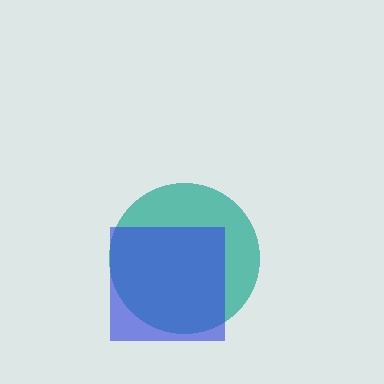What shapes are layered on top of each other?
The layered shapes are: a teal circle, a blue square.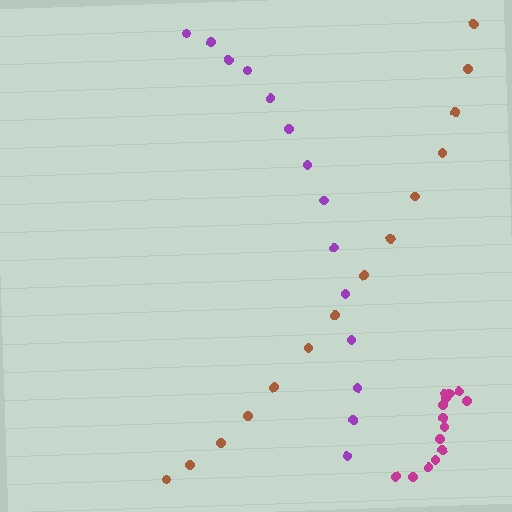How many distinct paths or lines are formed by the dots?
There are 3 distinct paths.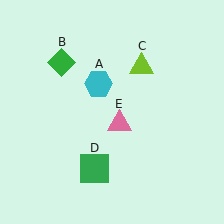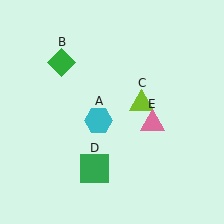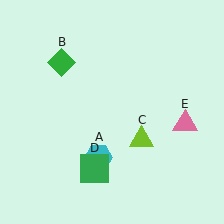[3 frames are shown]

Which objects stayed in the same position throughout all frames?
Green diamond (object B) and green square (object D) remained stationary.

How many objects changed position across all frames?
3 objects changed position: cyan hexagon (object A), lime triangle (object C), pink triangle (object E).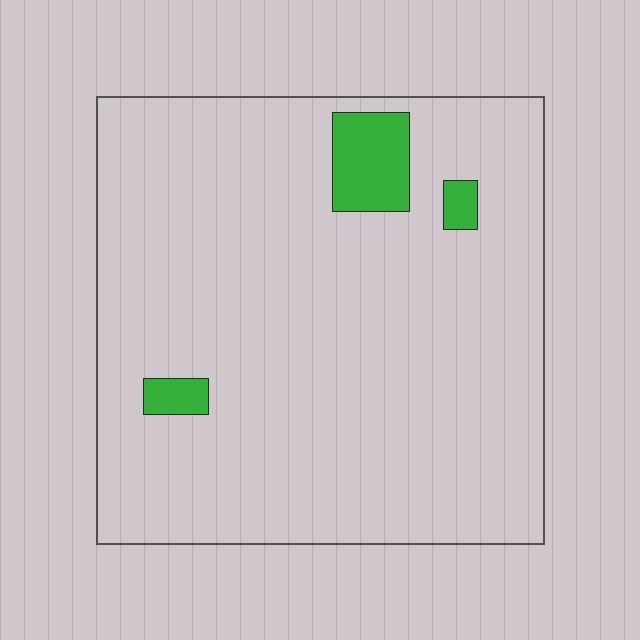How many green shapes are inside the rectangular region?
3.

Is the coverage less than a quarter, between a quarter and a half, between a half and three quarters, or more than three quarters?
Less than a quarter.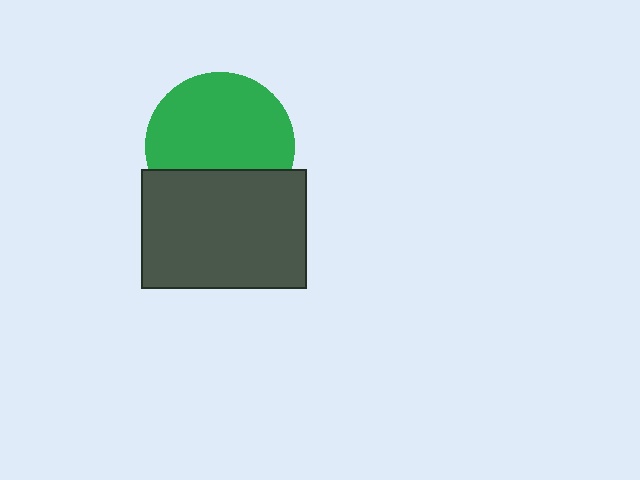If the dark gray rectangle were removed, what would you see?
You would see the complete green circle.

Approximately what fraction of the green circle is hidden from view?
Roughly 31% of the green circle is hidden behind the dark gray rectangle.